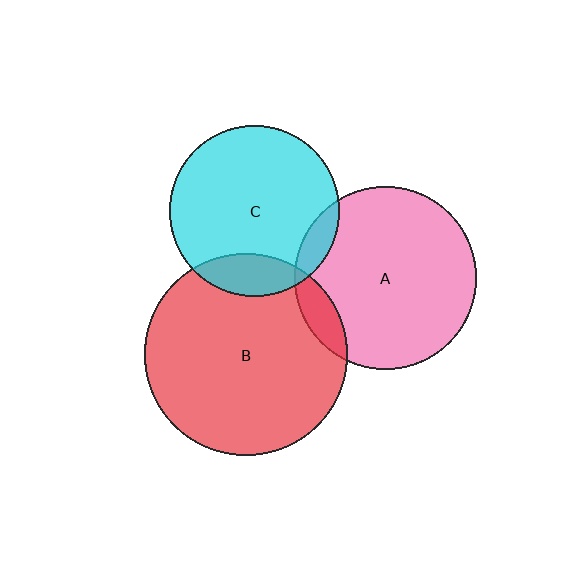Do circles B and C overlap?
Yes.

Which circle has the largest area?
Circle B (red).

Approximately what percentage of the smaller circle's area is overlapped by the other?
Approximately 15%.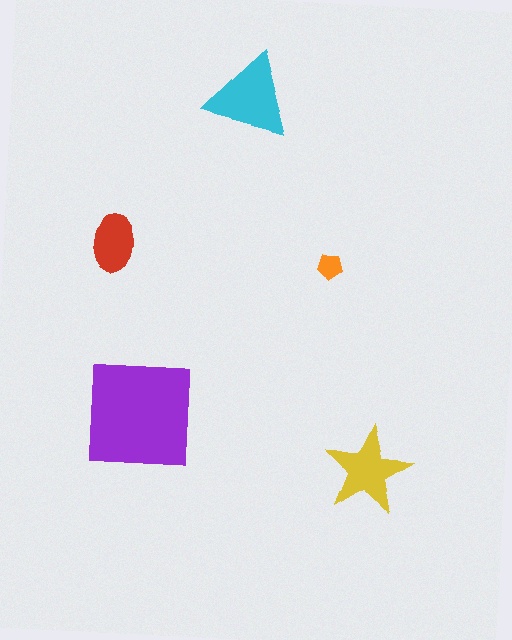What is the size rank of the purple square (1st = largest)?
1st.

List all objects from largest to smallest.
The purple square, the cyan triangle, the yellow star, the red ellipse, the orange pentagon.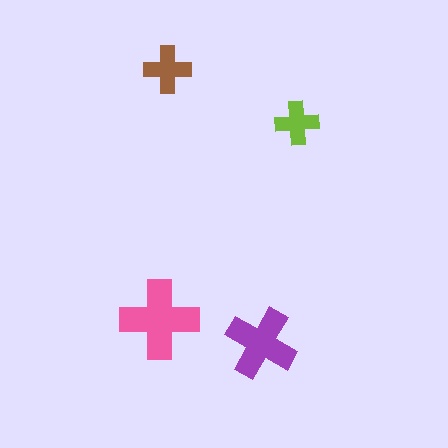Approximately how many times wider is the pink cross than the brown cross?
About 1.5 times wider.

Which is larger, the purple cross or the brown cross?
The purple one.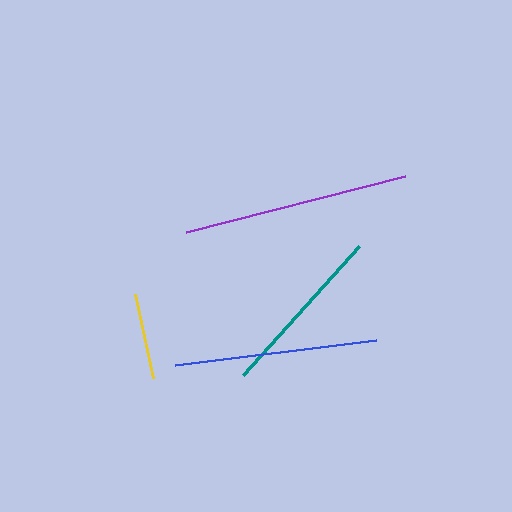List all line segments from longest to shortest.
From longest to shortest: purple, blue, teal, yellow.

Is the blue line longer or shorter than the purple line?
The purple line is longer than the blue line.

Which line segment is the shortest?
The yellow line is the shortest at approximately 86 pixels.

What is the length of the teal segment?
The teal segment is approximately 173 pixels long.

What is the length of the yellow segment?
The yellow segment is approximately 86 pixels long.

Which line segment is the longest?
The purple line is the longest at approximately 227 pixels.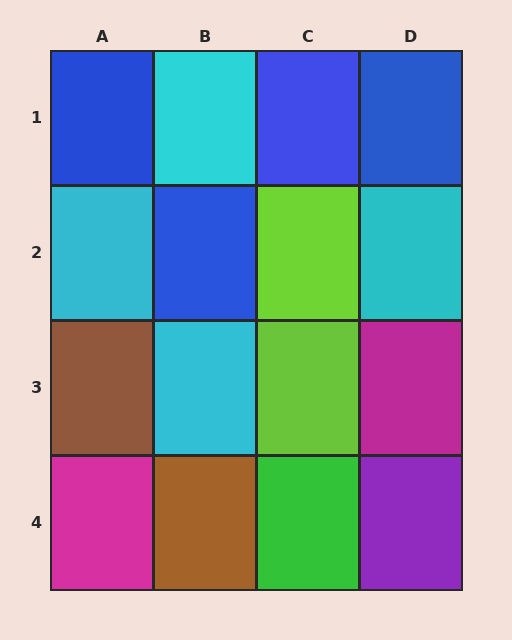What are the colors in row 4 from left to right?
Magenta, brown, green, purple.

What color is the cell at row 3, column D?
Magenta.